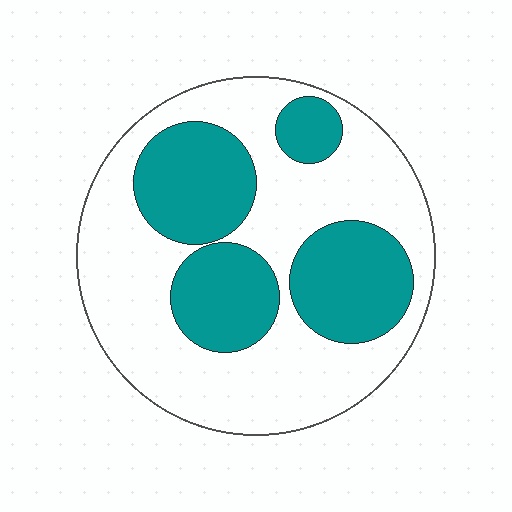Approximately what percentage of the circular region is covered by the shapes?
Approximately 35%.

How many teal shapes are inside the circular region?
4.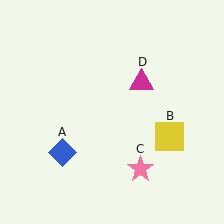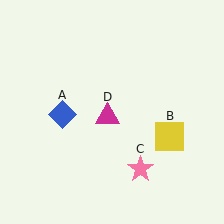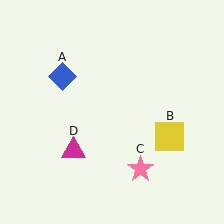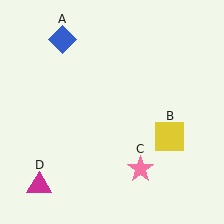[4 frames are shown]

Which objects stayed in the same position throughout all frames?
Yellow square (object B) and pink star (object C) remained stationary.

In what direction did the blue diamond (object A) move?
The blue diamond (object A) moved up.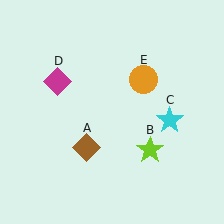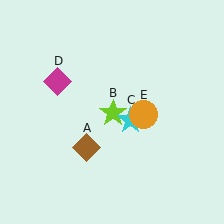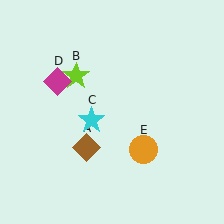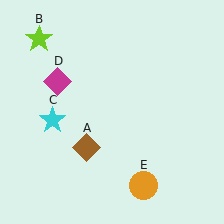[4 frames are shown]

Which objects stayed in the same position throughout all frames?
Brown diamond (object A) and magenta diamond (object D) remained stationary.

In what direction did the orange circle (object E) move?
The orange circle (object E) moved down.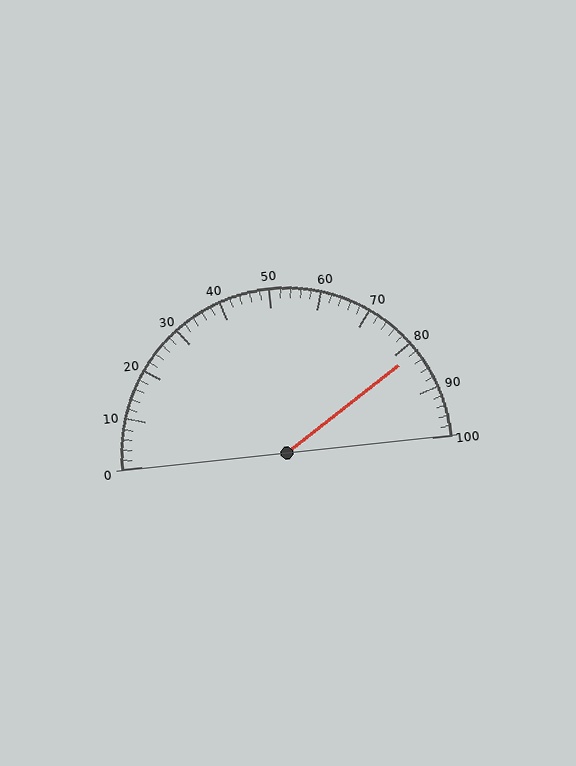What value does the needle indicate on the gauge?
The needle indicates approximately 82.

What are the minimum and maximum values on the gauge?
The gauge ranges from 0 to 100.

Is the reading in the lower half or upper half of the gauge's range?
The reading is in the upper half of the range (0 to 100).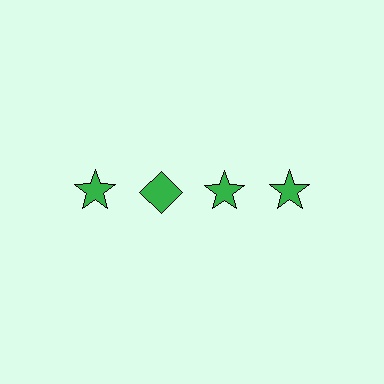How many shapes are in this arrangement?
There are 4 shapes arranged in a grid pattern.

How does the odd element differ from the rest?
It has a different shape: diamond instead of star.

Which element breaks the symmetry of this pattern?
The green diamond in the top row, second from left column breaks the symmetry. All other shapes are green stars.